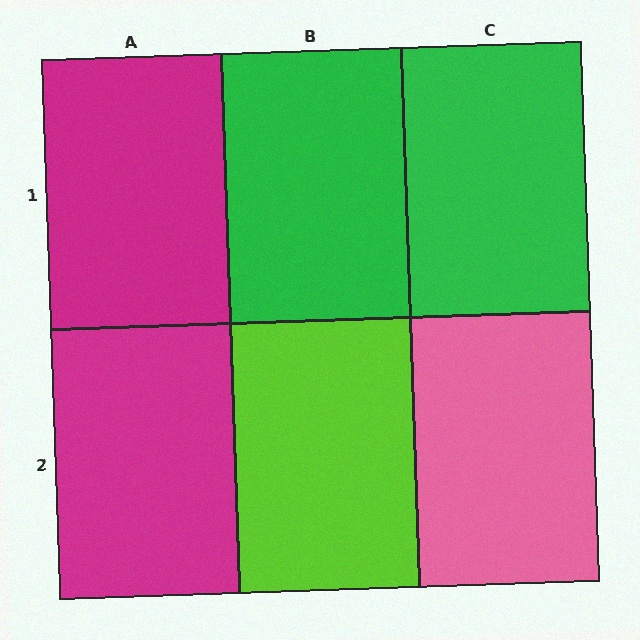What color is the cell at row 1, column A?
Magenta.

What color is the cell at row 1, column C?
Green.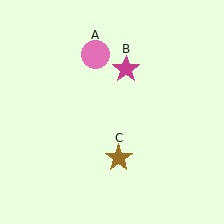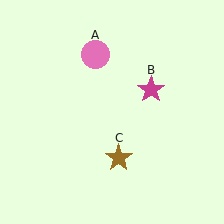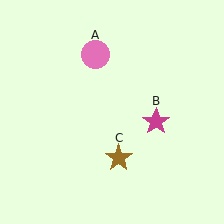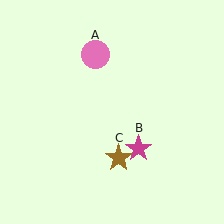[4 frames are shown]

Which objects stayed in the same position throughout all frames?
Pink circle (object A) and brown star (object C) remained stationary.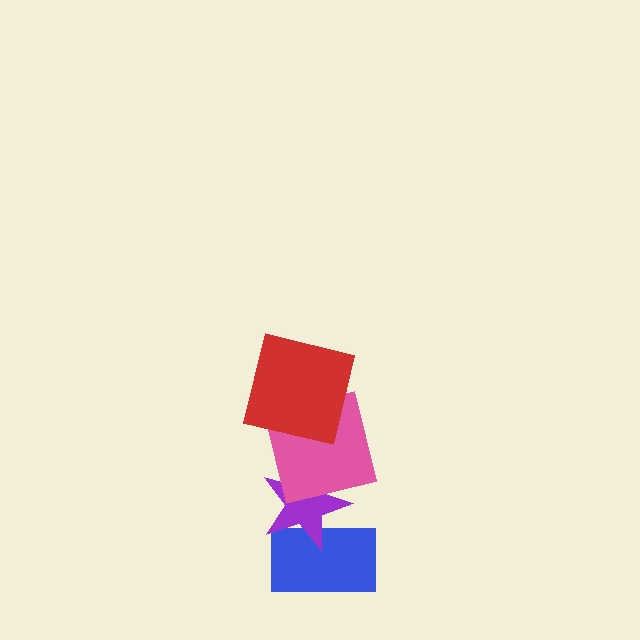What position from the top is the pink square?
The pink square is 2nd from the top.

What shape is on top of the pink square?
The red square is on top of the pink square.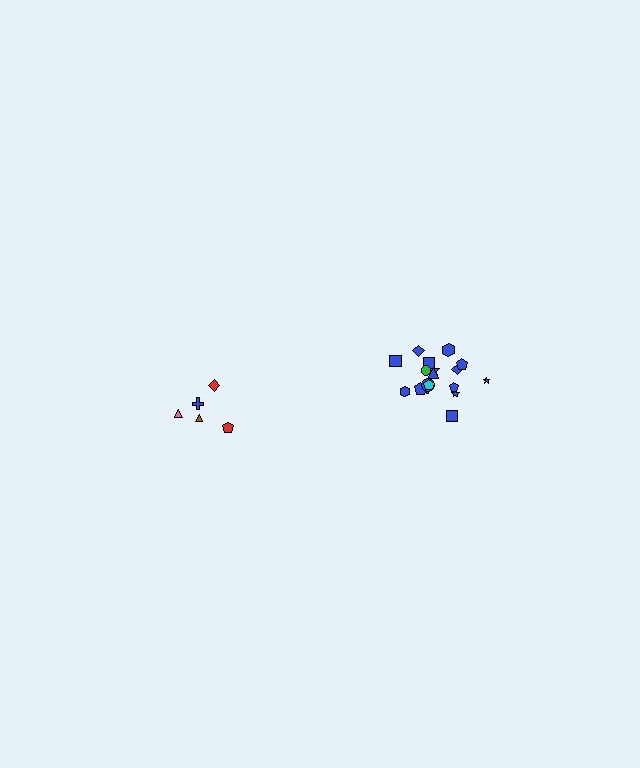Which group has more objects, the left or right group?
The right group.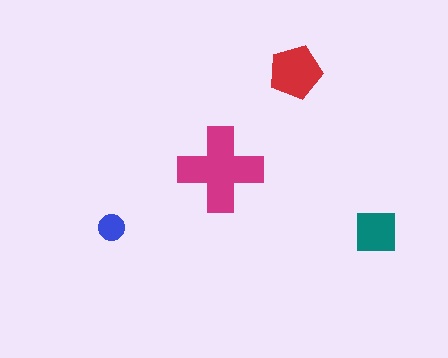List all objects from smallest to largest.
The blue circle, the teal square, the red pentagon, the magenta cross.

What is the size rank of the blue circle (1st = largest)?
4th.